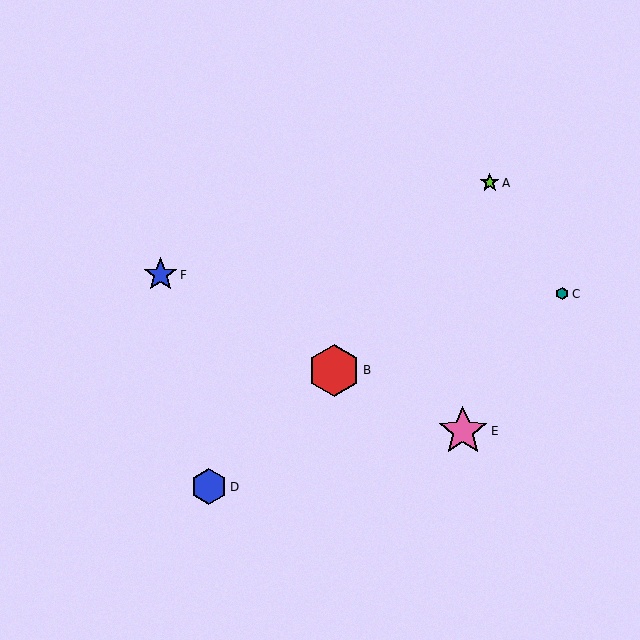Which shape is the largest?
The red hexagon (labeled B) is the largest.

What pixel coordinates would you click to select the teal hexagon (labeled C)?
Click at (562, 294) to select the teal hexagon C.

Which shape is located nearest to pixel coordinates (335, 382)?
The red hexagon (labeled B) at (334, 370) is nearest to that location.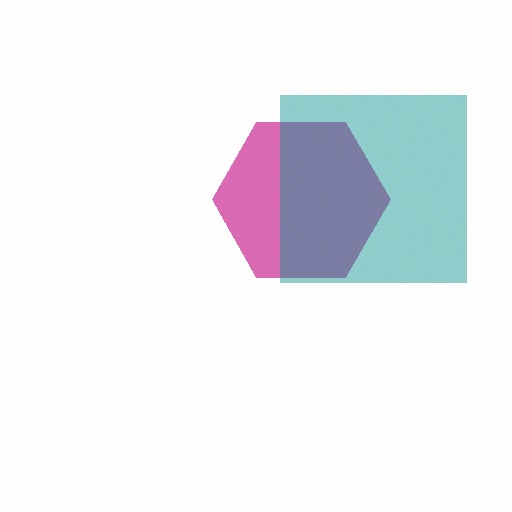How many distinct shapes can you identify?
There are 2 distinct shapes: a magenta hexagon, a teal square.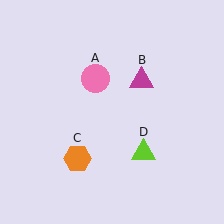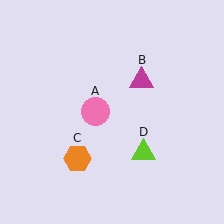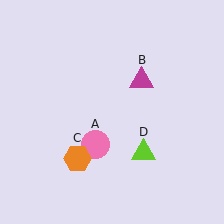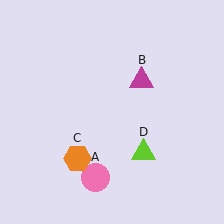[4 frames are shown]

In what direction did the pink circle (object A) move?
The pink circle (object A) moved down.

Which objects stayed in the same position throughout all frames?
Magenta triangle (object B) and orange hexagon (object C) and lime triangle (object D) remained stationary.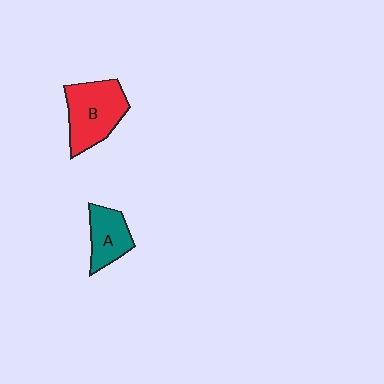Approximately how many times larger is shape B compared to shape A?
Approximately 1.6 times.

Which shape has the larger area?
Shape B (red).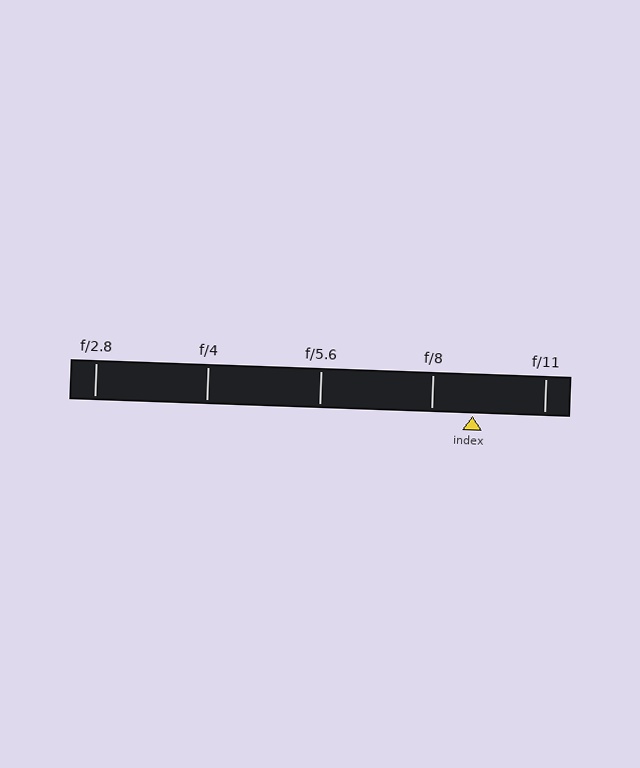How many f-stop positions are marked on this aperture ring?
There are 5 f-stop positions marked.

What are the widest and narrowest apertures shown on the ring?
The widest aperture shown is f/2.8 and the narrowest is f/11.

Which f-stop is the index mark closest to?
The index mark is closest to f/8.